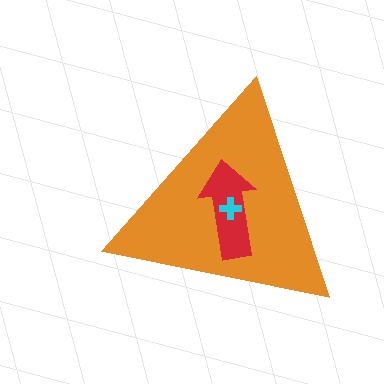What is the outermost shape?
The orange triangle.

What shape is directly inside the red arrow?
The cyan cross.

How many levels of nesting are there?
3.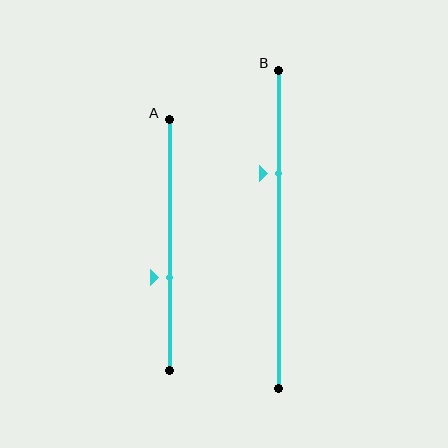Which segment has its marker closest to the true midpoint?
Segment A has its marker closest to the true midpoint.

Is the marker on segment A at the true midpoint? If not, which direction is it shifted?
No, the marker on segment A is shifted downward by about 13% of the segment length.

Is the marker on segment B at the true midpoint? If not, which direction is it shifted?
No, the marker on segment B is shifted upward by about 17% of the segment length.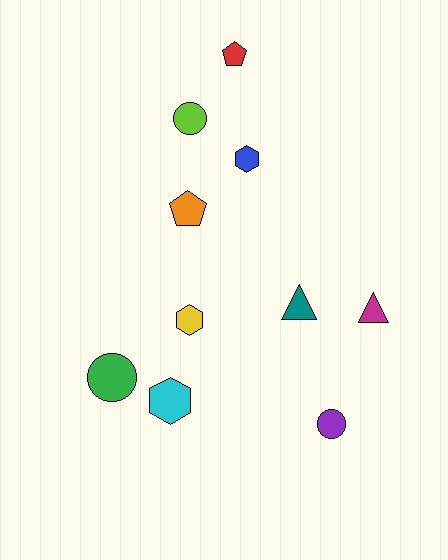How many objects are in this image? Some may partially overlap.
There are 10 objects.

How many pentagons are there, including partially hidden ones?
There are 2 pentagons.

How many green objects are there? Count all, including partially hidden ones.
There is 1 green object.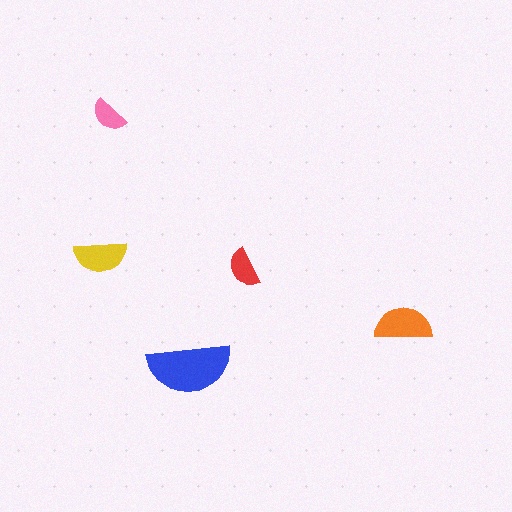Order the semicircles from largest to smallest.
the blue one, the orange one, the yellow one, the red one, the pink one.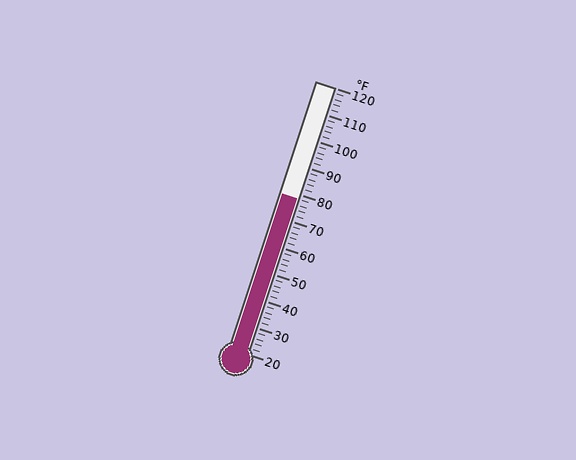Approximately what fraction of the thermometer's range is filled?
The thermometer is filled to approximately 60% of its range.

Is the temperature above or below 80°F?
The temperature is below 80°F.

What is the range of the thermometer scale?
The thermometer scale ranges from 20°F to 120°F.